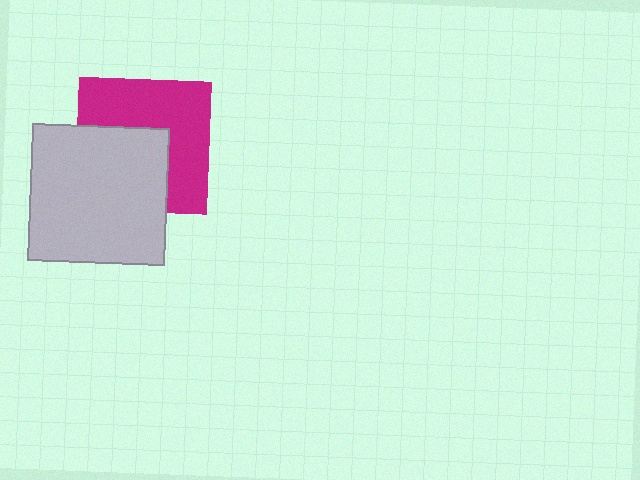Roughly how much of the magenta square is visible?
About half of it is visible (roughly 55%).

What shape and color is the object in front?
The object in front is a light gray square.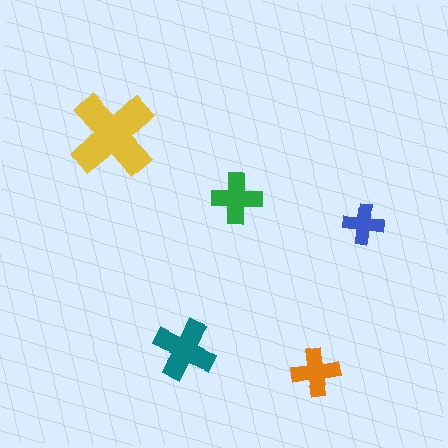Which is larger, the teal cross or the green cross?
The teal one.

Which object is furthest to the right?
The blue cross is rightmost.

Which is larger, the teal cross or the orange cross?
The teal one.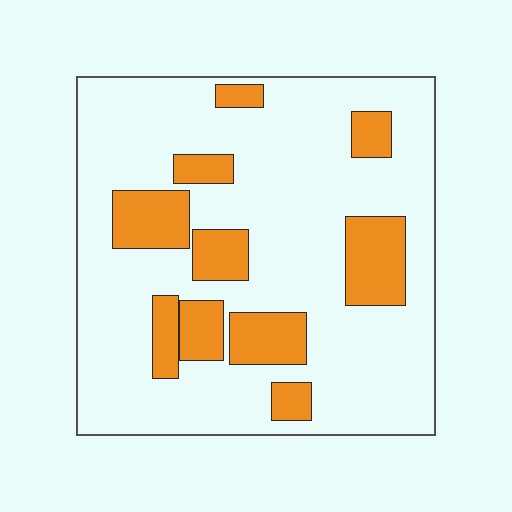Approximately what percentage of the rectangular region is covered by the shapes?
Approximately 20%.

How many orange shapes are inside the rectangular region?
10.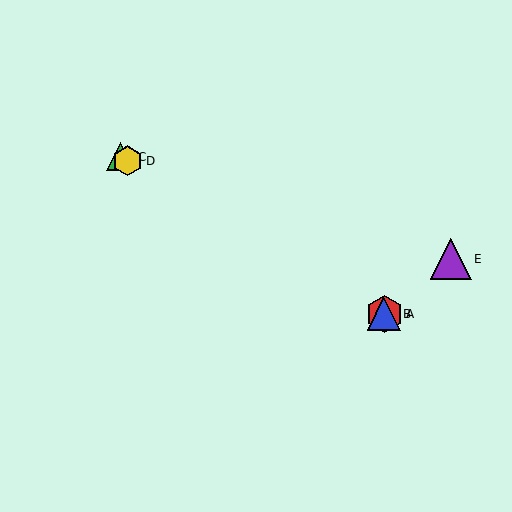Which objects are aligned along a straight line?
Objects A, B, C, D are aligned along a straight line.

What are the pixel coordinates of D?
Object D is at (127, 161).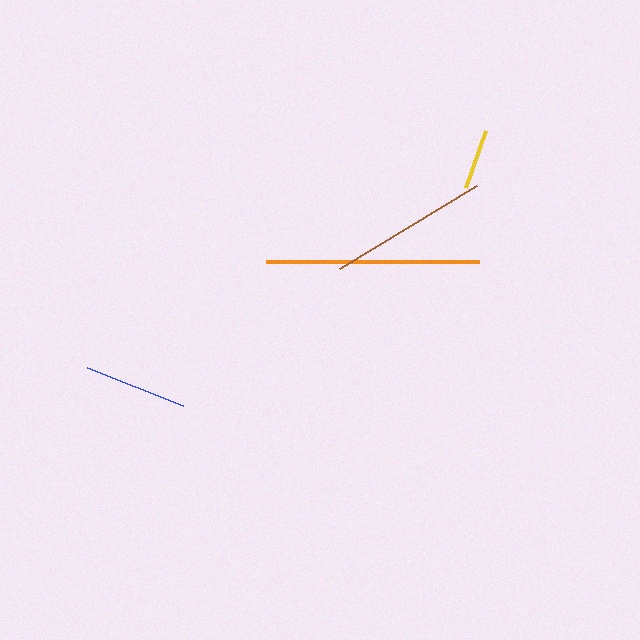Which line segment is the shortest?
The yellow line is the shortest at approximately 61 pixels.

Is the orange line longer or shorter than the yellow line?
The orange line is longer than the yellow line.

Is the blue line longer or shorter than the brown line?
The brown line is longer than the blue line.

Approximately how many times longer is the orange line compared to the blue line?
The orange line is approximately 2.1 times the length of the blue line.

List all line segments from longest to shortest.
From longest to shortest: orange, brown, blue, yellow.